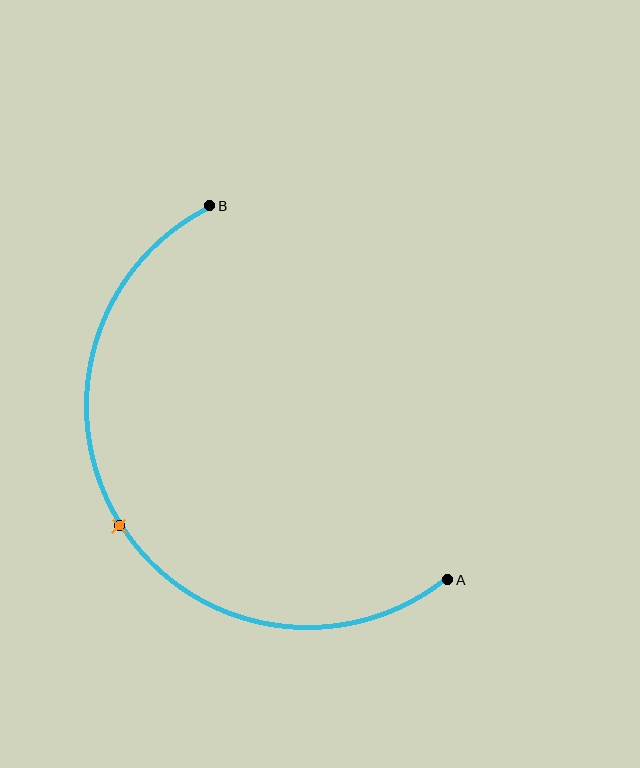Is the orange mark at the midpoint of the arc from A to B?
Yes. The orange mark lies on the arc at equal arc-length from both A and B — it is the arc midpoint.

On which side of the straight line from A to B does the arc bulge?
The arc bulges to the left of the straight line connecting A and B.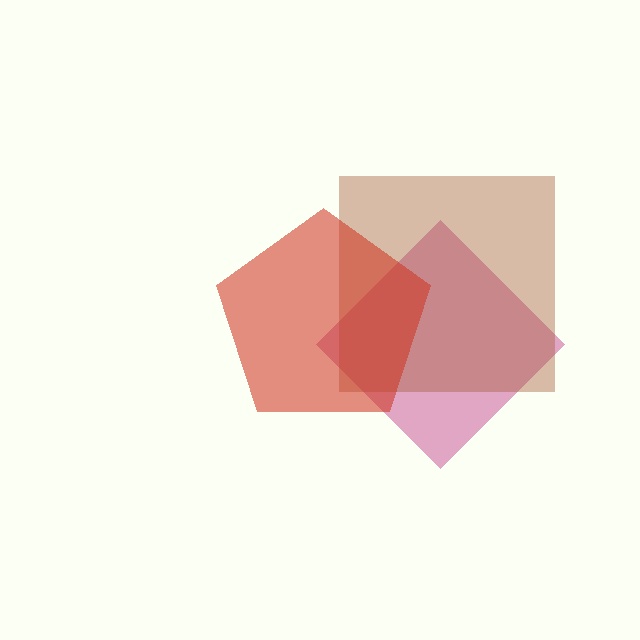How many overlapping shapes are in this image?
There are 3 overlapping shapes in the image.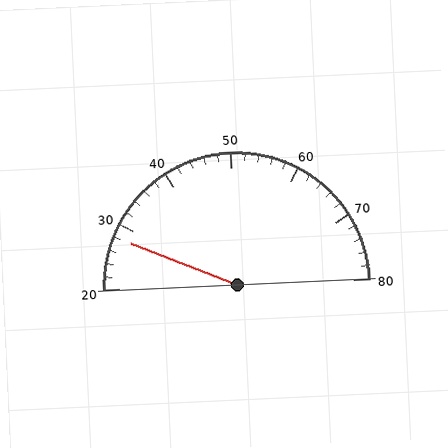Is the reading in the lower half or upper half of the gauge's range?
The reading is in the lower half of the range (20 to 80).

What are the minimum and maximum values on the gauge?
The gauge ranges from 20 to 80.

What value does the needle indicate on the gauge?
The needle indicates approximately 28.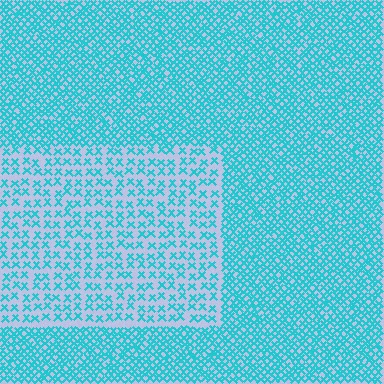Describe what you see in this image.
The image contains small cyan elements arranged at two different densities. A rectangle-shaped region is visible where the elements are less densely packed than the surrounding area.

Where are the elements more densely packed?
The elements are more densely packed outside the rectangle boundary.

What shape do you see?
I see a rectangle.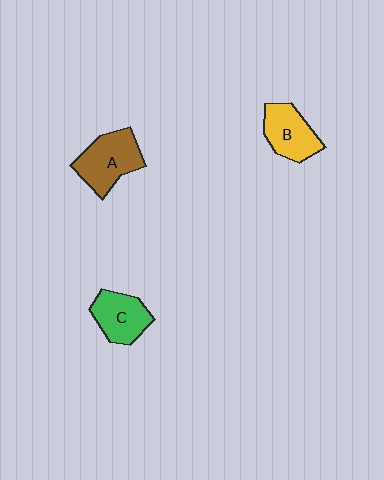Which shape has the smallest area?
Shape C (green).